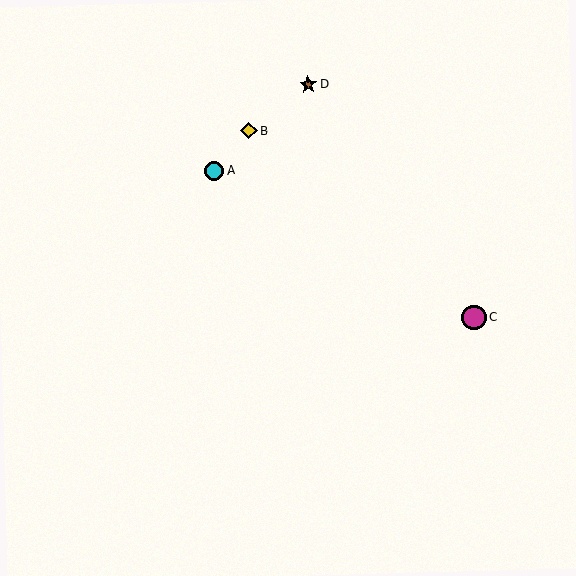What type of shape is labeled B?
Shape B is a yellow diamond.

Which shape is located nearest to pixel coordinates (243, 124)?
The yellow diamond (labeled B) at (249, 131) is nearest to that location.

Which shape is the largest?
The magenta circle (labeled C) is the largest.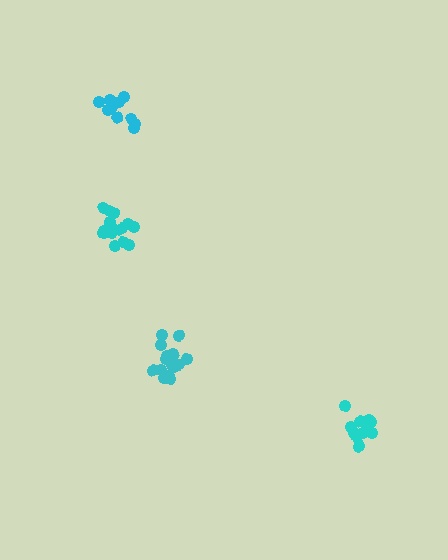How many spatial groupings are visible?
There are 4 spatial groupings.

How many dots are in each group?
Group 1: 11 dots, Group 2: 11 dots, Group 3: 16 dots, Group 4: 16 dots (54 total).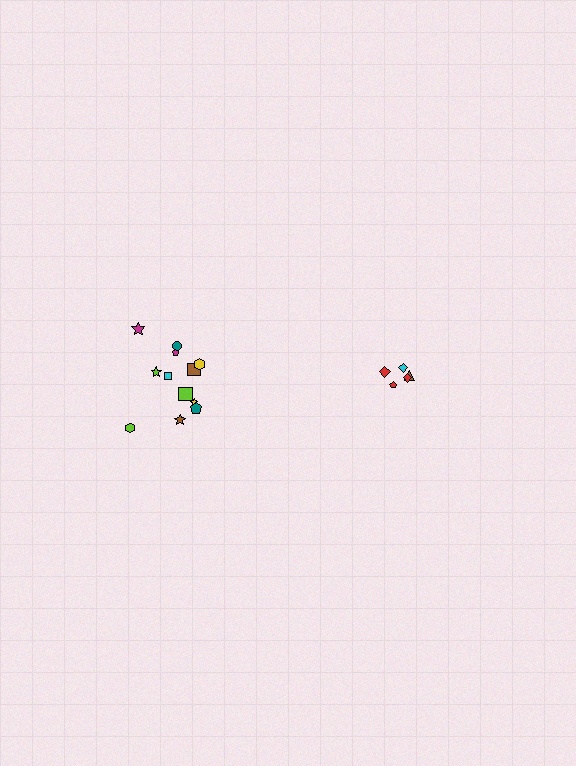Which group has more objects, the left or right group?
The left group.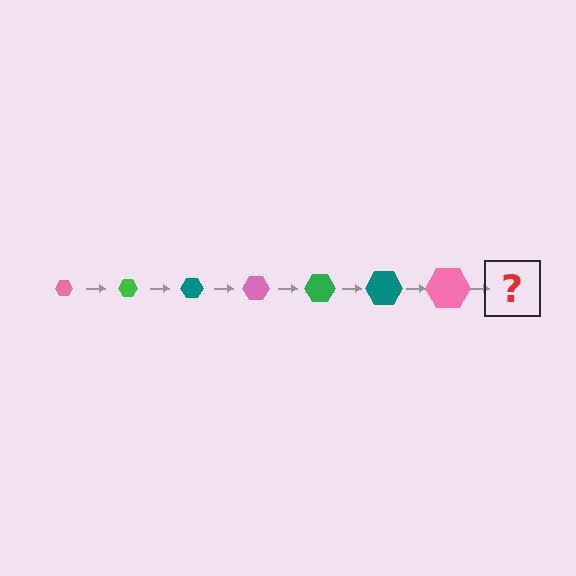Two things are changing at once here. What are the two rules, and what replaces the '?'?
The two rules are that the hexagon grows larger each step and the color cycles through pink, green, and teal. The '?' should be a green hexagon, larger than the previous one.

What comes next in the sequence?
The next element should be a green hexagon, larger than the previous one.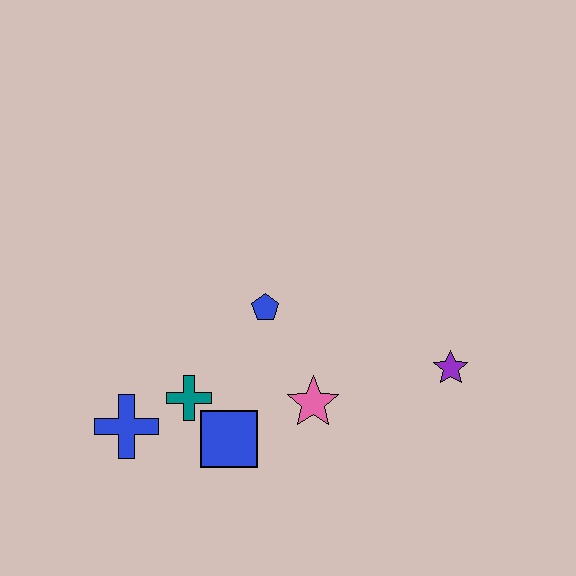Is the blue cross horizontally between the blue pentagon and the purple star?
No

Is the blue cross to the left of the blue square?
Yes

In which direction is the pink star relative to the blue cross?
The pink star is to the right of the blue cross.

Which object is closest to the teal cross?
The blue square is closest to the teal cross.